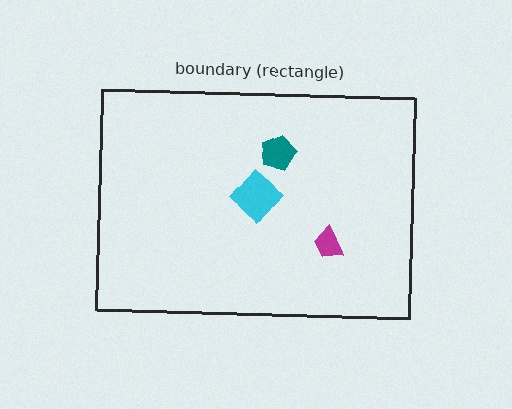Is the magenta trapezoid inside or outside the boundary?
Inside.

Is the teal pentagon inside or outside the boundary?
Inside.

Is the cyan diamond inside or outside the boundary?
Inside.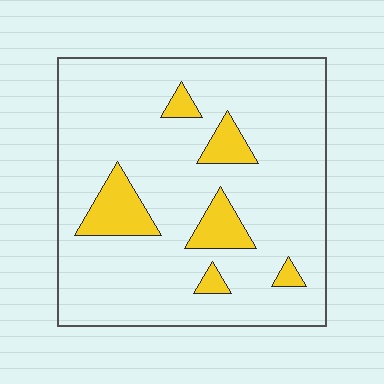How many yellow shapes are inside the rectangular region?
6.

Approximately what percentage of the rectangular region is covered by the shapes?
Approximately 15%.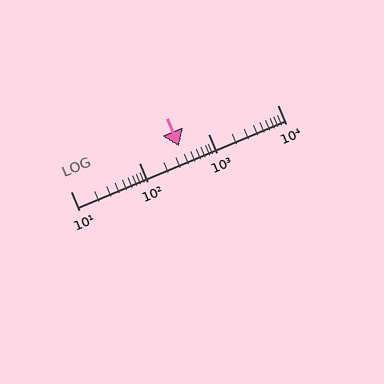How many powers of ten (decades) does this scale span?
The scale spans 3 decades, from 10 to 10000.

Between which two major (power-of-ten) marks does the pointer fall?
The pointer is between 100 and 1000.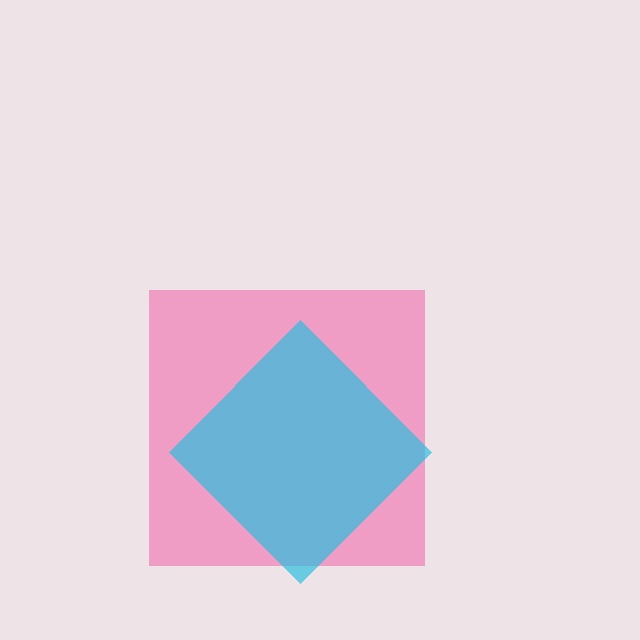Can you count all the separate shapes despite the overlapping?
Yes, there are 2 separate shapes.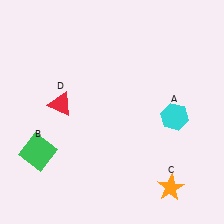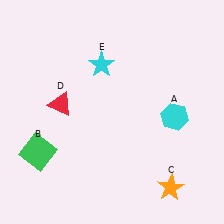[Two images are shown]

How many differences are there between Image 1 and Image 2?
There is 1 difference between the two images.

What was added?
A cyan star (E) was added in Image 2.